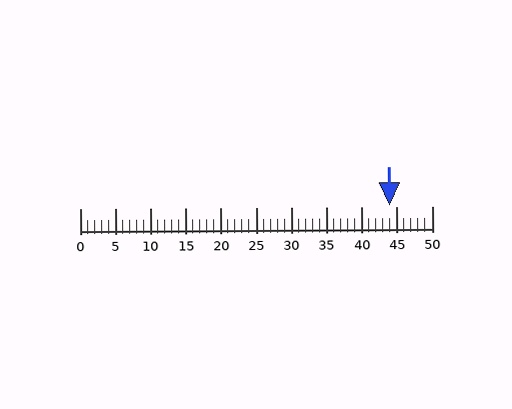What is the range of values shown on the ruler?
The ruler shows values from 0 to 50.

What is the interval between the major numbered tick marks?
The major tick marks are spaced 5 units apart.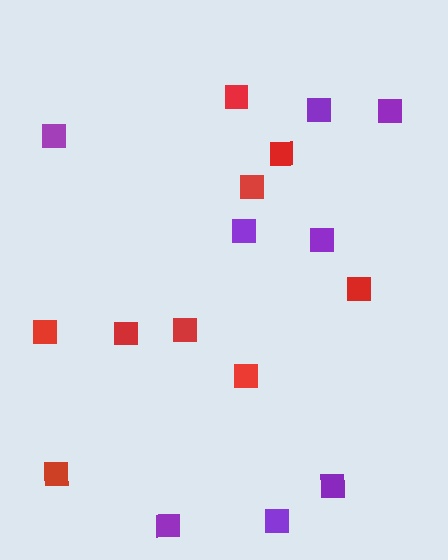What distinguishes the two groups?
There are 2 groups: one group of red squares (9) and one group of purple squares (8).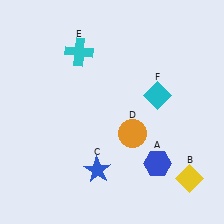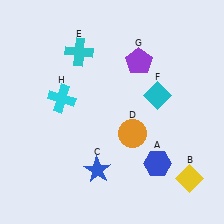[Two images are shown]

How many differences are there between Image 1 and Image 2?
There are 2 differences between the two images.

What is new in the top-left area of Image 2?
A cyan cross (H) was added in the top-left area of Image 2.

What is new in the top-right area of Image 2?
A purple pentagon (G) was added in the top-right area of Image 2.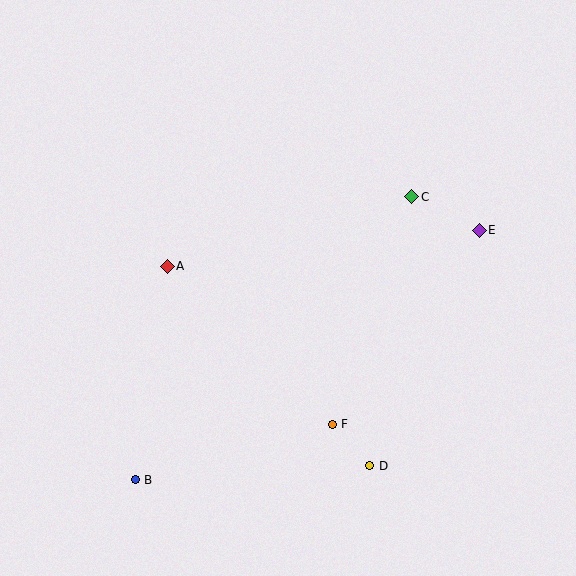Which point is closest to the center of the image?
Point A at (167, 266) is closest to the center.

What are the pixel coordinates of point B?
Point B is at (135, 480).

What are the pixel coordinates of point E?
Point E is at (479, 230).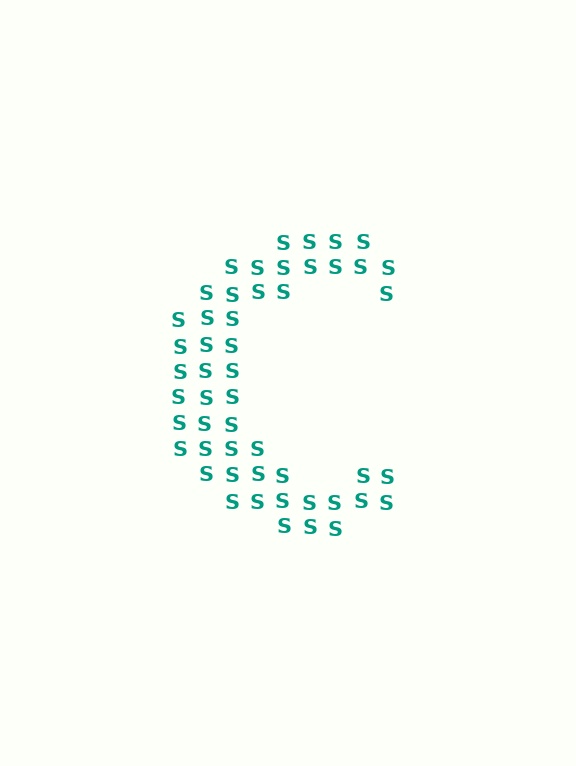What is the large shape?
The large shape is the letter C.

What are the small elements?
The small elements are letter S's.